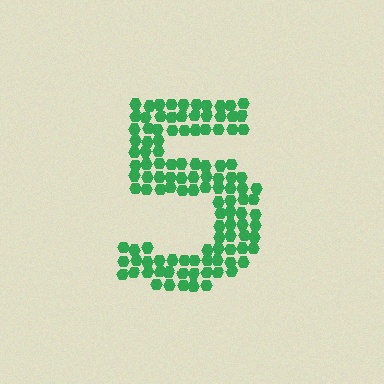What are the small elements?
The small elements are hexagons.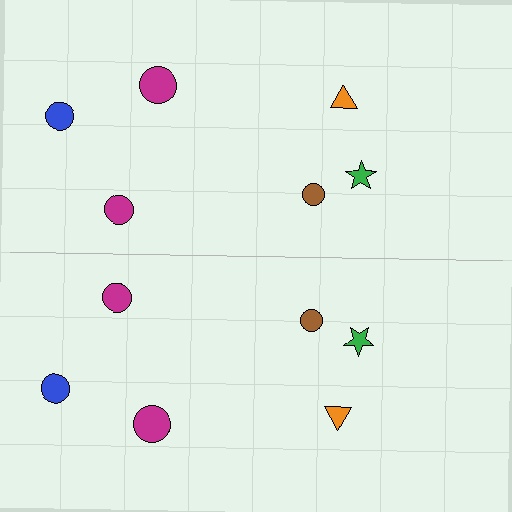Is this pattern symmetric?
Yes, this pattern has bilateral (reflection) symmetry.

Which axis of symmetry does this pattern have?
The pattern has a horizontal axis of symmetry running through the center of the image.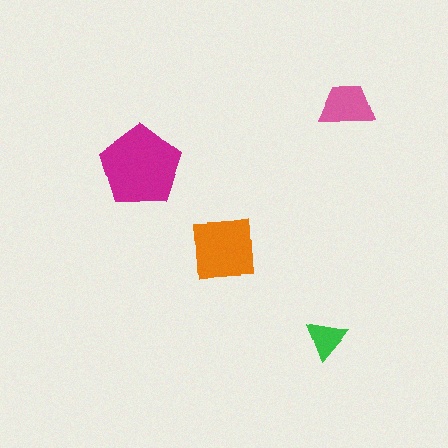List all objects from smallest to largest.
The green triangle, the pink trapezoid, the orange square, the magenta pentagon.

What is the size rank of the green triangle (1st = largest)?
4th.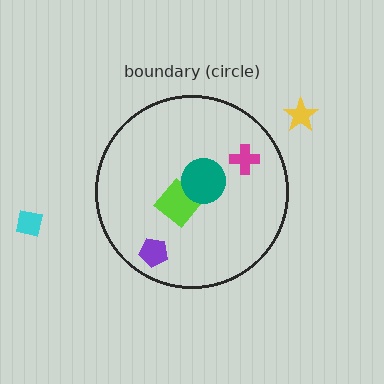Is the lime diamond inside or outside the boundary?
Inside.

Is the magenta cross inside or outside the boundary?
Inside.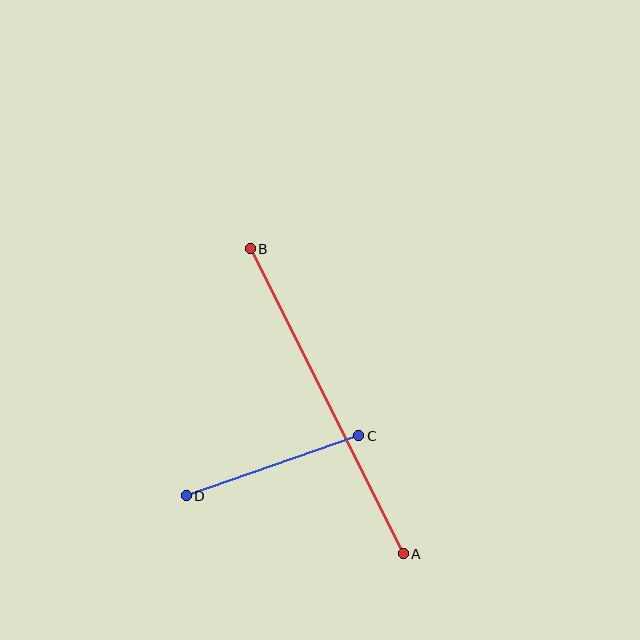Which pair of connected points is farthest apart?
Points A and B are farthest apart.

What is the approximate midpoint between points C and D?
The midpoint is at approximately (272, 466) pixels.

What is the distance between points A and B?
The distance is approximately 341 pixels.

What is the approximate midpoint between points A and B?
The midpoint is at approximately (327, 401) pixels.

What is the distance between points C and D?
The distance is approximately 182 pixels.